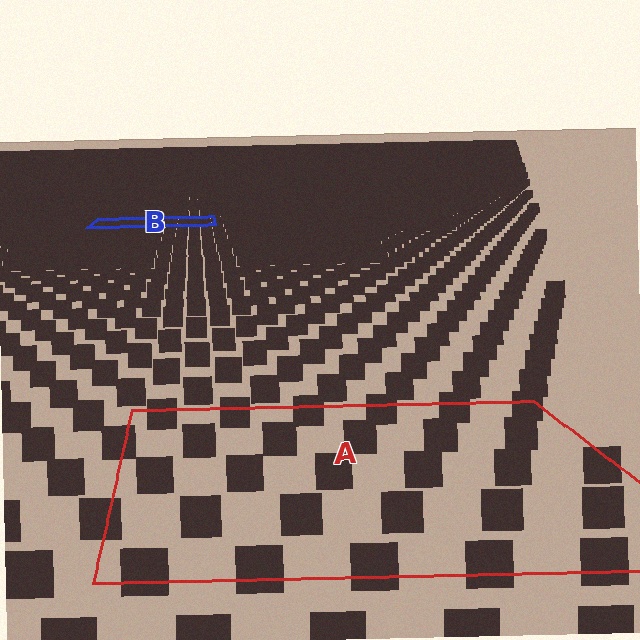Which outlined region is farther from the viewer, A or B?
Region B is farther from the viewer — the texture elements inside it appear smaller and more densely packed.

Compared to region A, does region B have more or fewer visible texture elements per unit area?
Region B has more texture elements per unit area — they are packed more densely because it is farther away.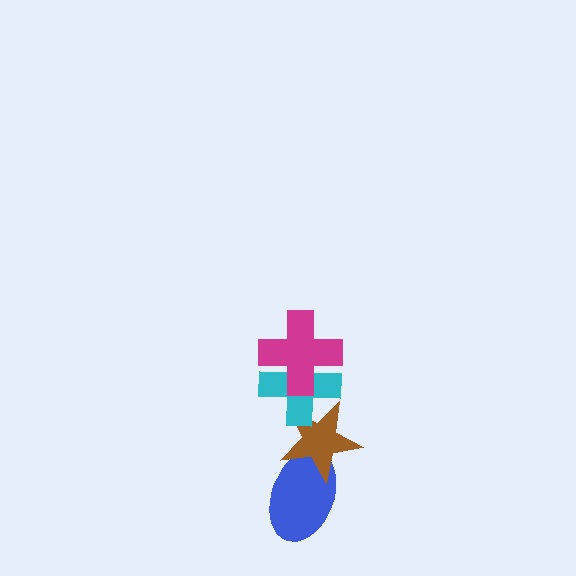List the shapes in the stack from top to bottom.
From top to bottom: the magenta cross, the cyan cross, the brown star, the blue ellipse.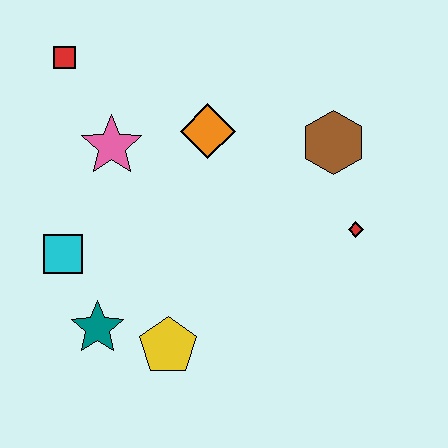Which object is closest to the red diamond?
The brown hexagon is closest to the red diamond.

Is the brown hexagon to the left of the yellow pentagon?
No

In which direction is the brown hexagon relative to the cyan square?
The brown hexagon is to the right of the cyan square.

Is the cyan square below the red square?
Yes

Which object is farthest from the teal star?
The brown hexagon is farthest from the teal star.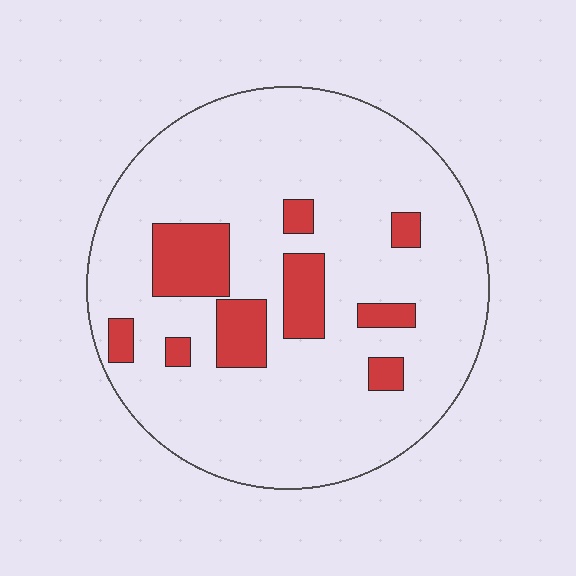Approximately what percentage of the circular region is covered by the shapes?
Approximately 15%.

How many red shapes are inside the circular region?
9.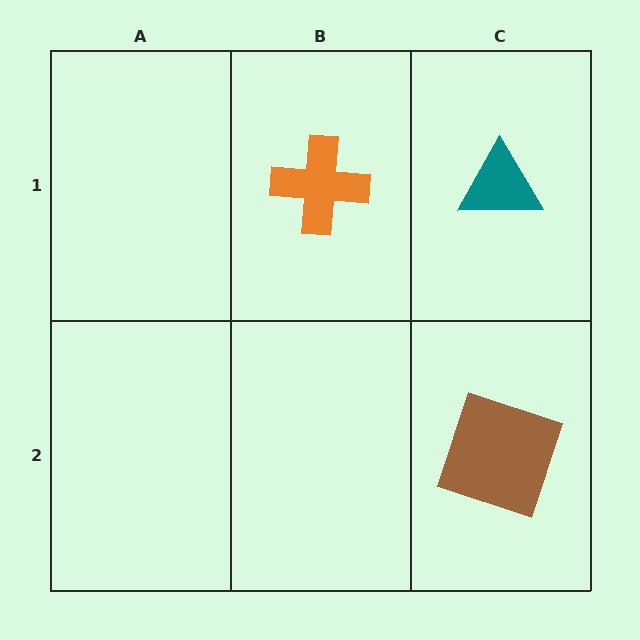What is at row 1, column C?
A teal triangle.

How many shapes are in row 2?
1 shape.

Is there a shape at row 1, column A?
No, that cell is empty.